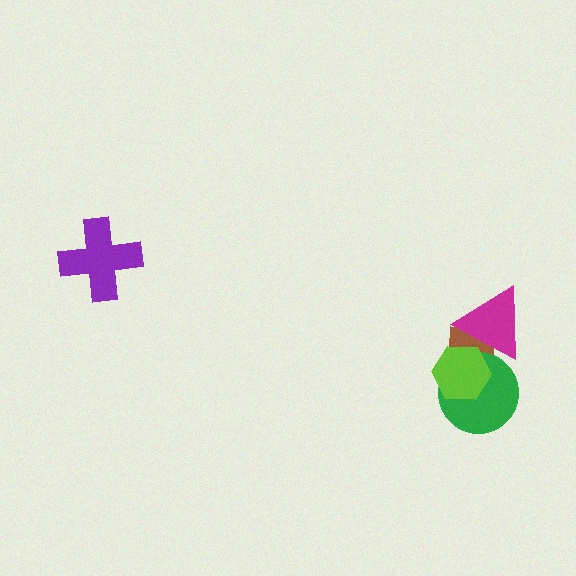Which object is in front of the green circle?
The lime hexagon is in front of the green circle.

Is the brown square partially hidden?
Yes, it is partially covered by another shape.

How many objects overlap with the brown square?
3 objects overlap with the brown square.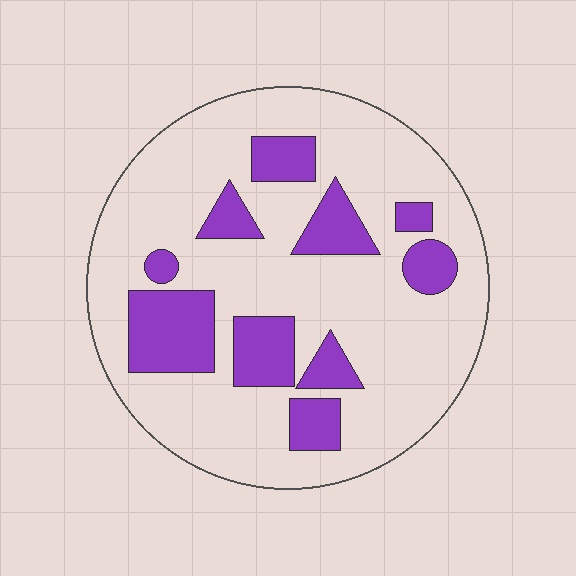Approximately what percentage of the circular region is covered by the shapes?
Approximately 25%.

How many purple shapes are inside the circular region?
10.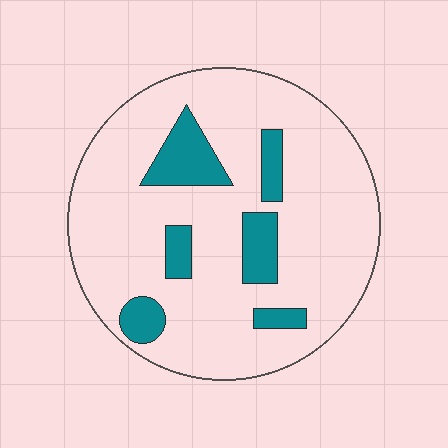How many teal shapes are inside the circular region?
6.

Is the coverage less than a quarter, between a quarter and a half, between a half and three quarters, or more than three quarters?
Less than a quarter.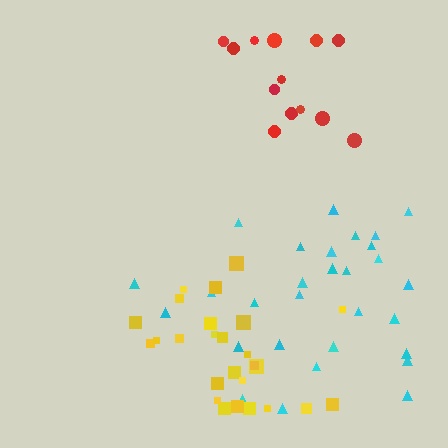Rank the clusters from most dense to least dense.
yellow, cyan, red.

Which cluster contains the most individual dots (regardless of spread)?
Cyan (29).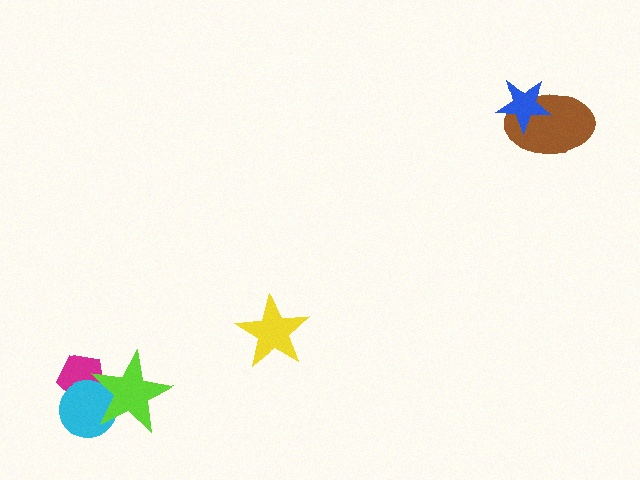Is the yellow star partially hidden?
No, no other shape covers it.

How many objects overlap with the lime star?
2 objects overlap with the lime star.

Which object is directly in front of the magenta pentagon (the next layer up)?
The cyan circle is directly in front of the magenta pentagon.